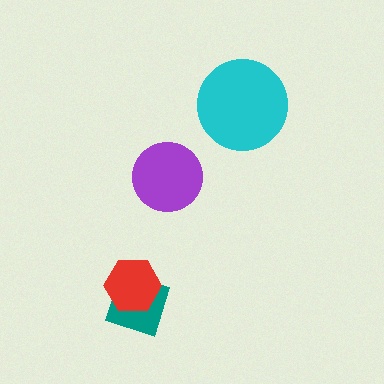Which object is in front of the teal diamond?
The red hexagon is in front of the teal diamond.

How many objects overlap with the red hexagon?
1 object overlaps with the red hexagon.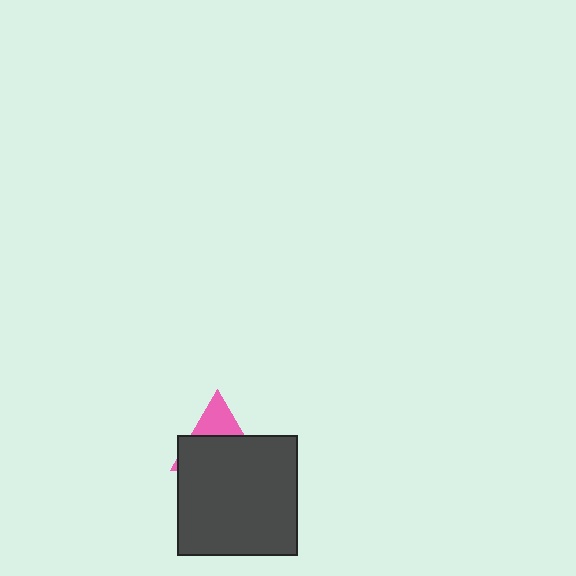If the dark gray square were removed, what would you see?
You would see the complete pink triangle.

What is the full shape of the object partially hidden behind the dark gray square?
The partially hidden object is a pink triangle.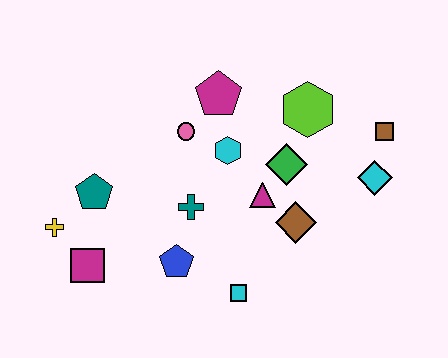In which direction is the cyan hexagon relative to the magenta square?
The cyan hexagon is to the right of the magenta square.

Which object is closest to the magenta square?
The yellow cross is closest to the magenta square.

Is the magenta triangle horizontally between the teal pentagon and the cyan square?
No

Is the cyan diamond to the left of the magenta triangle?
No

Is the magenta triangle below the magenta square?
No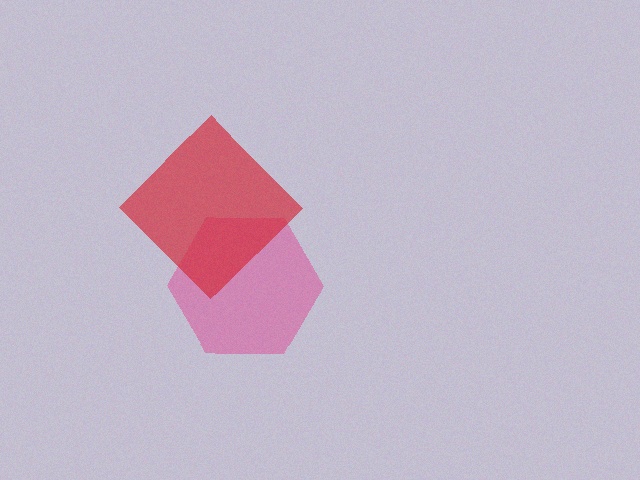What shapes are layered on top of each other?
The layered shapes are: a pink hexagon, a red diamond.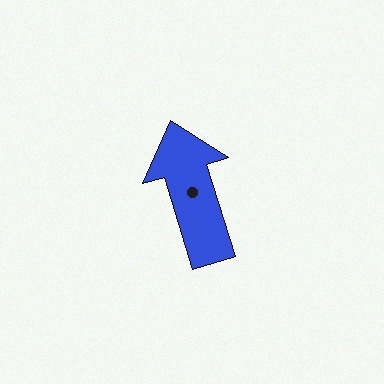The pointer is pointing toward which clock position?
Roughly 11 o'clock.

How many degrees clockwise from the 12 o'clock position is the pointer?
Approximately 343 degrees.